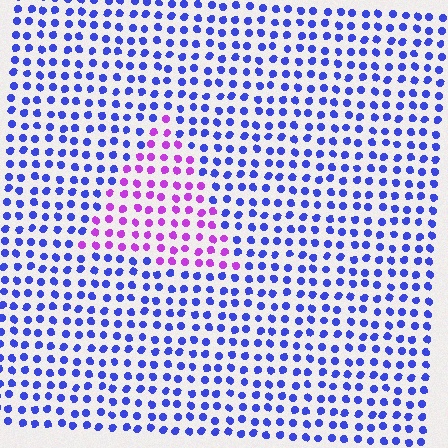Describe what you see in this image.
The image is filled with small blue elements in a uniform arrangement. A triangle-shaped region is visible where the elements are tinted to a slightly different hue, forming a subtle color boundary.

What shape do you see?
I see a triangle.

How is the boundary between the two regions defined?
The boundary is defined purely by a slight shift in hue (about 55 degrees). Spacing, size, and orientation are identical on both sides.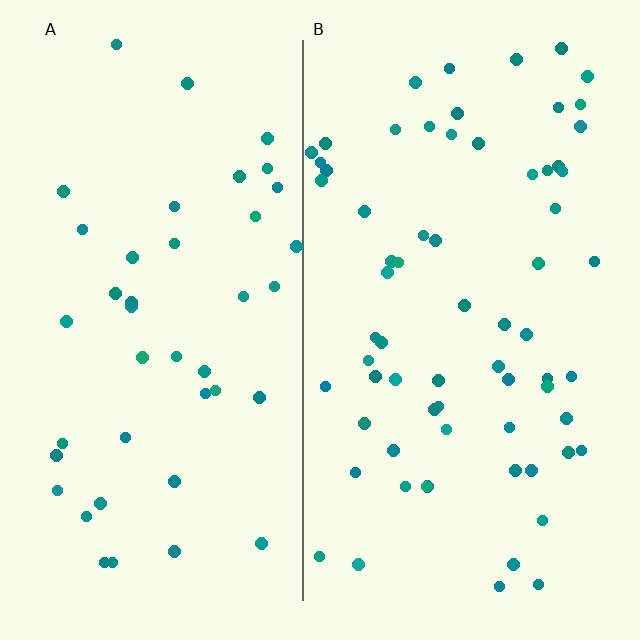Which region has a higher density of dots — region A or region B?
B (the right).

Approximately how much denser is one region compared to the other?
Approximately 1.6× — region B over region A.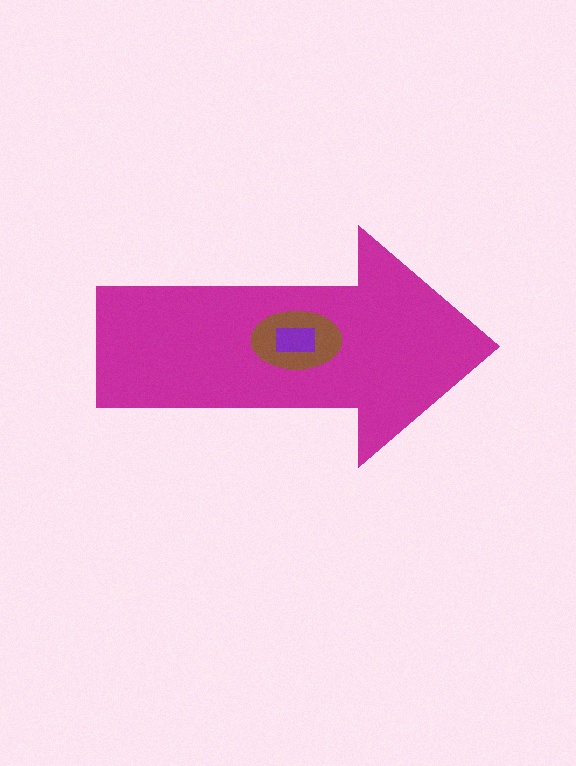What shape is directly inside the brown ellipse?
The purple rectangle.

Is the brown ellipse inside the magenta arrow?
Yes.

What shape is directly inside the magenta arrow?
The brown ellipse.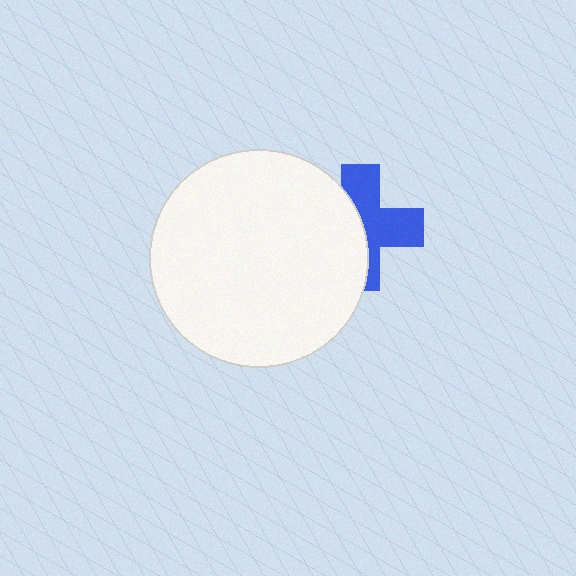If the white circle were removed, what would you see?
You would see the complete blue cross.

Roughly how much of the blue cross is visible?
About half of it is visible (roughly 52%).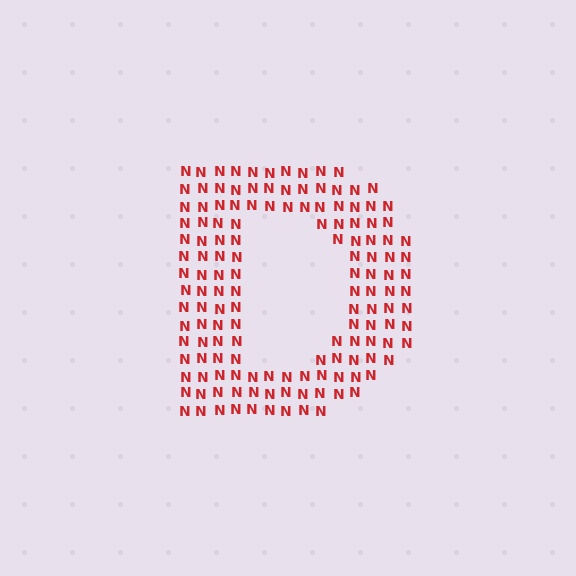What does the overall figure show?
The overall figure shows the letter D.